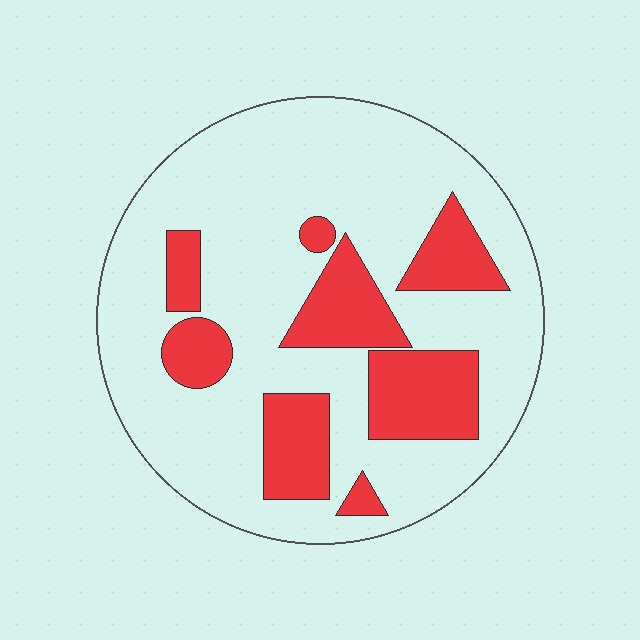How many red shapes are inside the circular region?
8.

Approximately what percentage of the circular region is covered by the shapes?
Approximately 25%.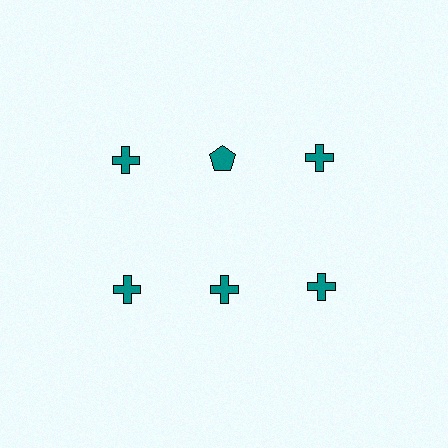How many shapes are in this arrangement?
There are 6 shapes arranged in a grid pattern.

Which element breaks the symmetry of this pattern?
The teal pentagon in the top row, second from left column breaks the symmetry. All other shapes are teal crosses.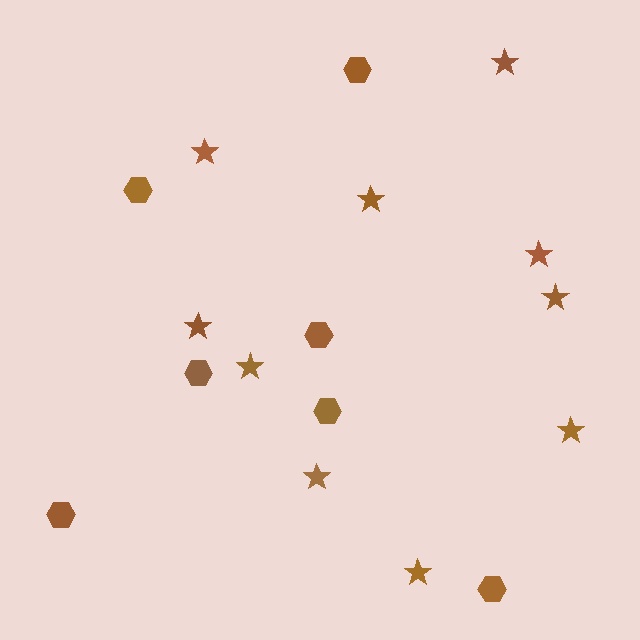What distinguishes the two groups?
There are 2 groups: one group of stars (10) and one group of hexagons (7).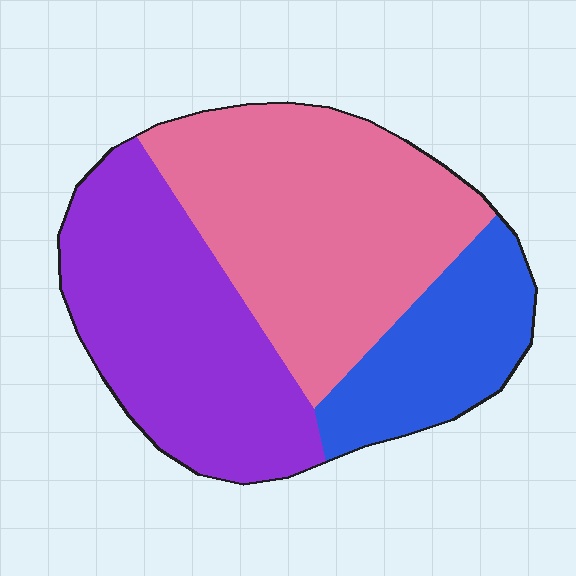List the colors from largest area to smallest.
From largest to smallest: pink, purple, blue.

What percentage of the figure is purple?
Purple takes up between a third and a half of the figure.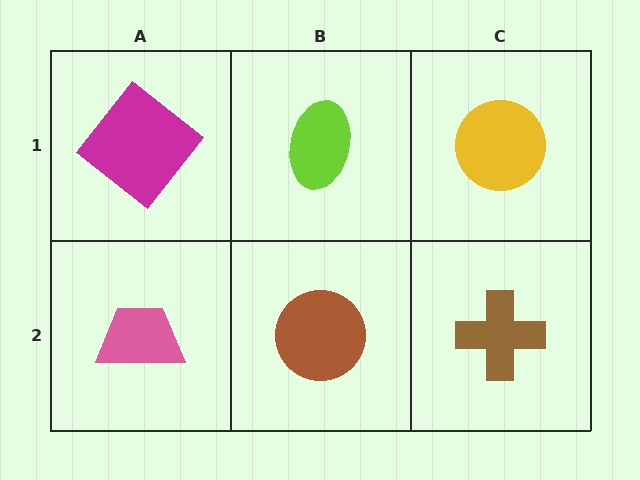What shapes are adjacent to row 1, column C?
A brown cross (row 2, column C), a lime ellipse (row 1, column B).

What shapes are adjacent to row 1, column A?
A pink trapezoid (row 2, column A), a lime ellipse (row 1, column B).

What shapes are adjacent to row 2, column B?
A lime ellipse (row 1, column B), a pink trapezoid (row 2, column A), a brown cross (row 2, column C).